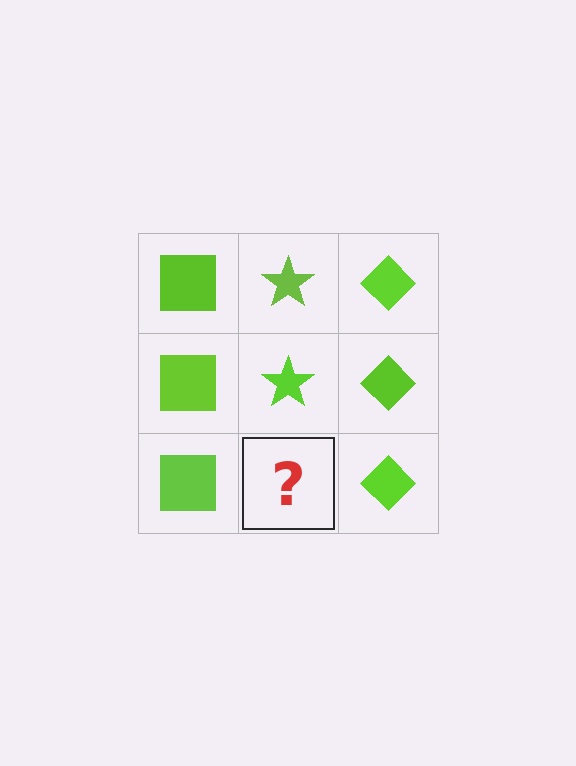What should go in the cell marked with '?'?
The missing cell should contain a lime star.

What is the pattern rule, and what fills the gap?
The rule is that each column has a consistent shape. The gap should be filled with a lime star.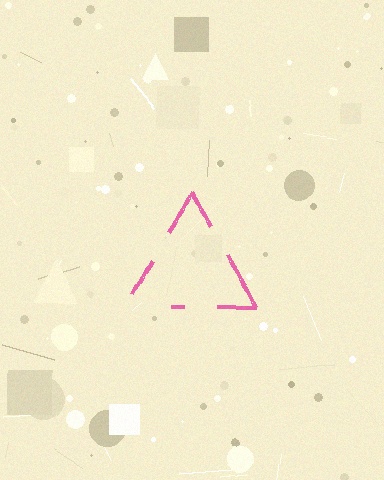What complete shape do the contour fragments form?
The contour fragments form a triangle.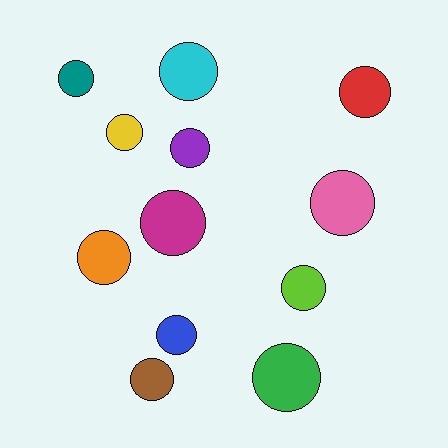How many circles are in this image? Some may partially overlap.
There are 12 circles.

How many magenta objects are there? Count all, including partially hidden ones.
There is 1 magenta object.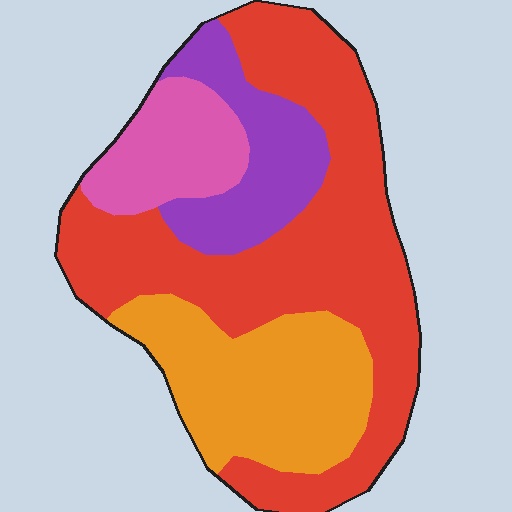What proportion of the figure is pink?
Pink covers roughly 10% of the figure.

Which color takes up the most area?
Red, at roughly 50%.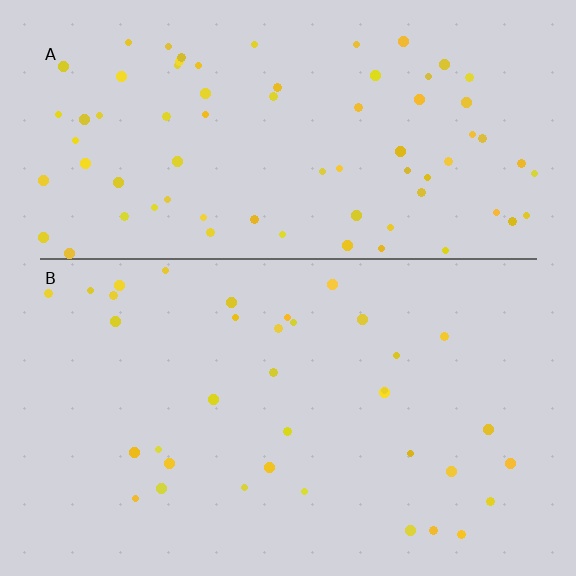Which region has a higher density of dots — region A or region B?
A (the top).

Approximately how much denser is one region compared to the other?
Approximately 2.1× — region A over region B.